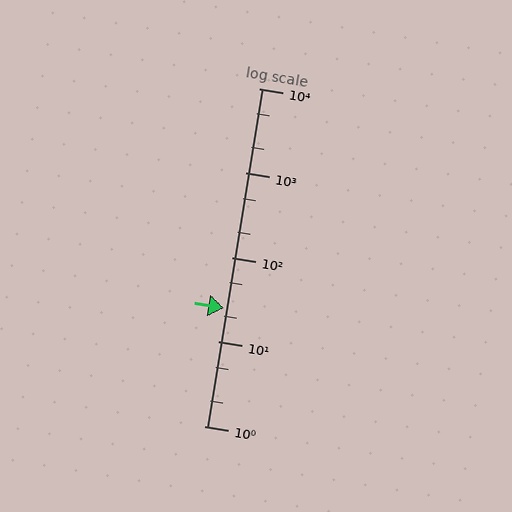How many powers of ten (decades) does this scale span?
The scale spans 4 decades, from 1 to 10000.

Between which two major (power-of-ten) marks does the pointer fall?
The pointer is between 10 and 100.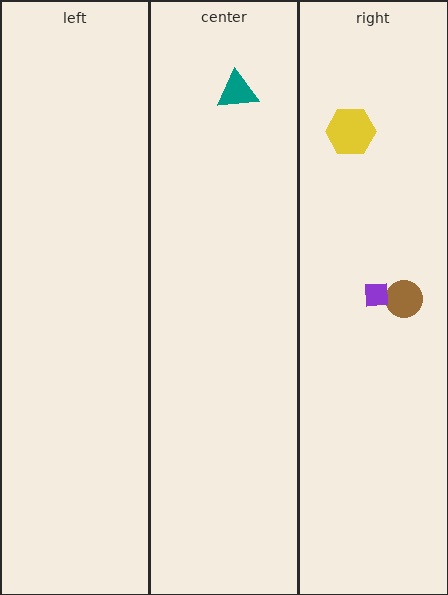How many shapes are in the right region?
3.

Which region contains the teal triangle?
The center region.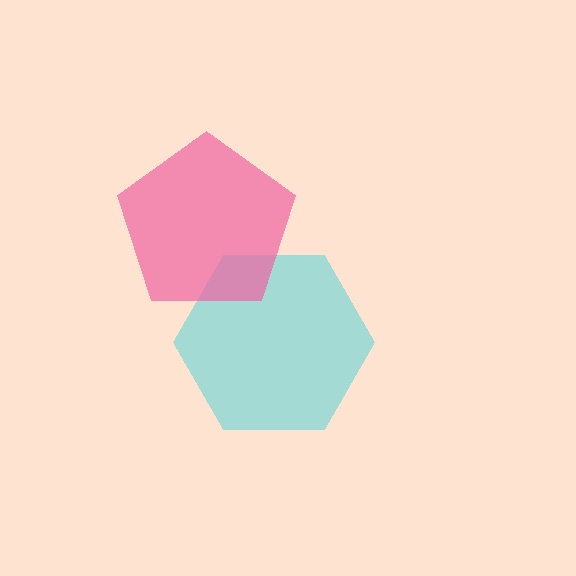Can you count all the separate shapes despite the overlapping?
Yes, there are 2 separate shapes.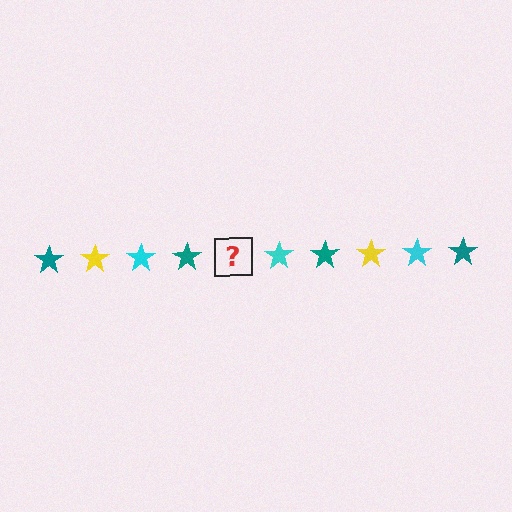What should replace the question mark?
The question mark should be replaced with a yellow star.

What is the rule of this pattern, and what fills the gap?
The rule is that the pattern cycles through teal, yellow, cyan stars. The gap should be filled with a yellow star.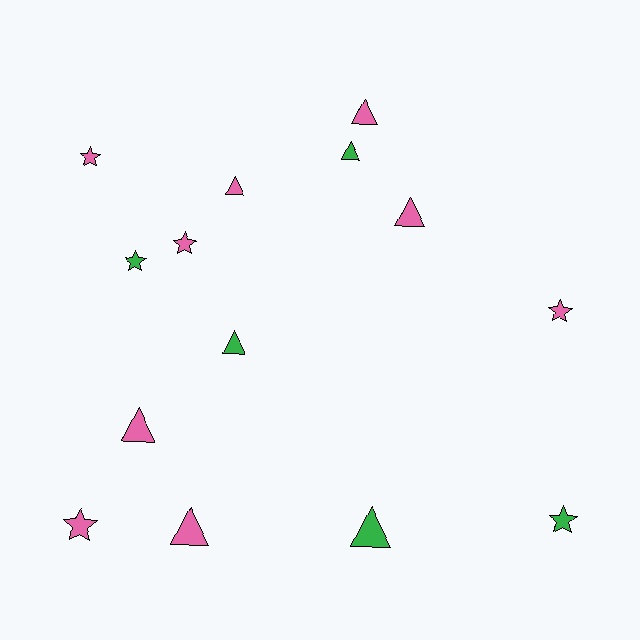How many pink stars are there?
There are 4 pink stars.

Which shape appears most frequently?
Triangle, with 8 objects.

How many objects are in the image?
There are 14 objects.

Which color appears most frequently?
Pink, with 9 objects.